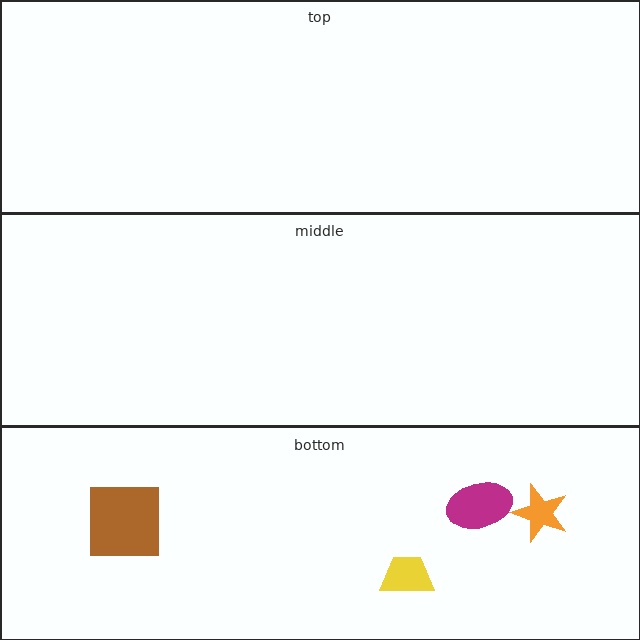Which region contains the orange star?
The bottom region.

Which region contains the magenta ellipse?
The bottom region.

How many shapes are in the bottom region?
4.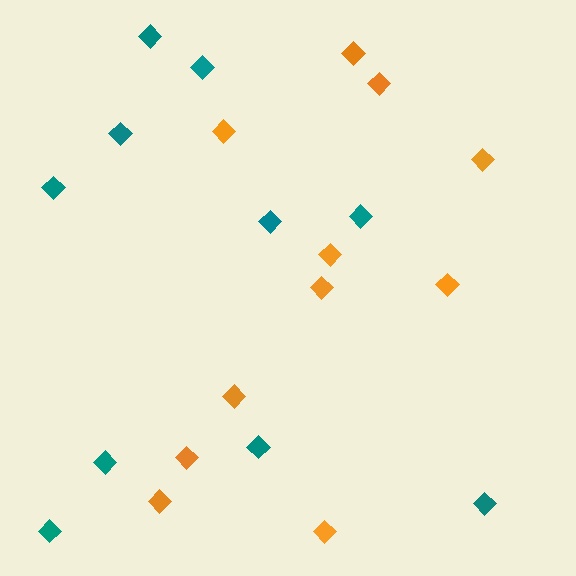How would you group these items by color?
There are 2 groups: one group of teal diamonds (10) and one group of orange diamonds (11).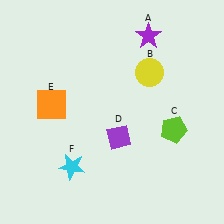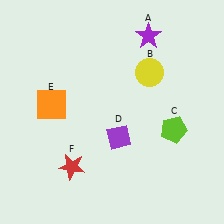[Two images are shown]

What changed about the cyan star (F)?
In Image 1, F is cyan. In Image 2, it changed to red.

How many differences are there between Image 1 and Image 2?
There is 1 difference between the two images.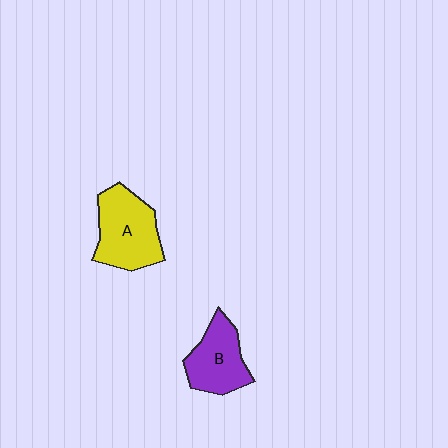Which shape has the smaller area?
Shape B (purple).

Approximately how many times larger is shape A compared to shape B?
Approximately 1.3 times.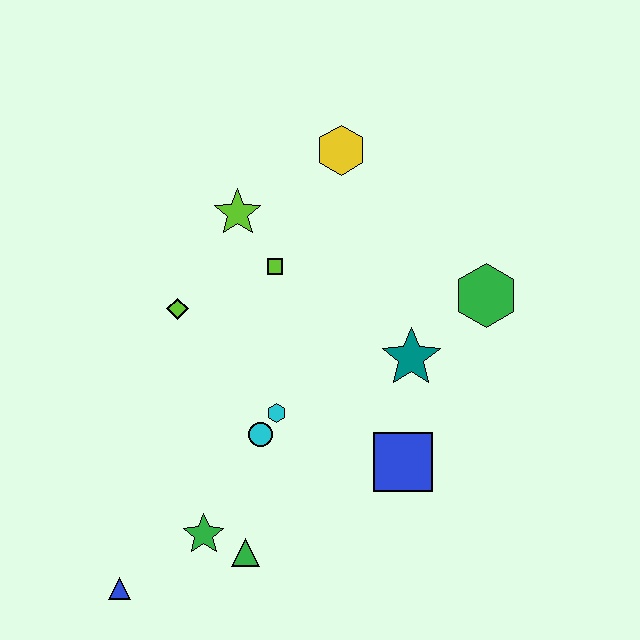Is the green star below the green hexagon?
Yes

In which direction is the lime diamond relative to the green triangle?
The lime diamond is above the green triangle.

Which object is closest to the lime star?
The lime square is closest to the lime star.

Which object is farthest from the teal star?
The blue triangle is farthest from the teal star.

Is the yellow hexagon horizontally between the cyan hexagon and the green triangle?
No